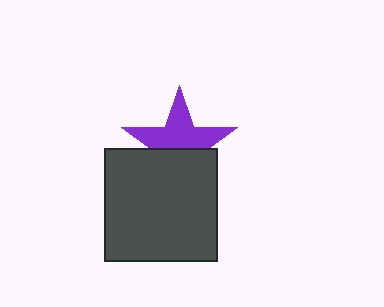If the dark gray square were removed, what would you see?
You would see the complete purple star.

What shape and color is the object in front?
The object in front is a dark gray square.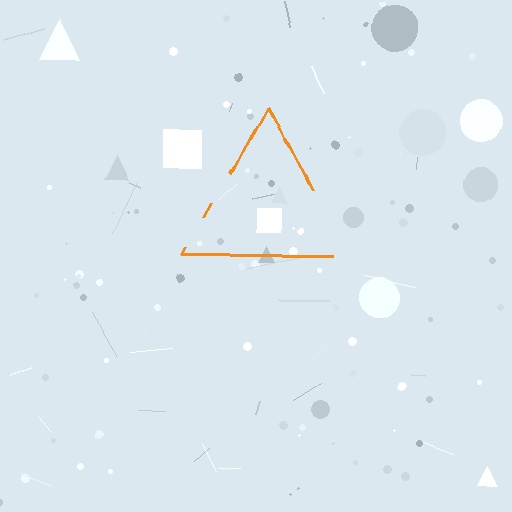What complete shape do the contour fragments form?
The contour fragments form a triangle.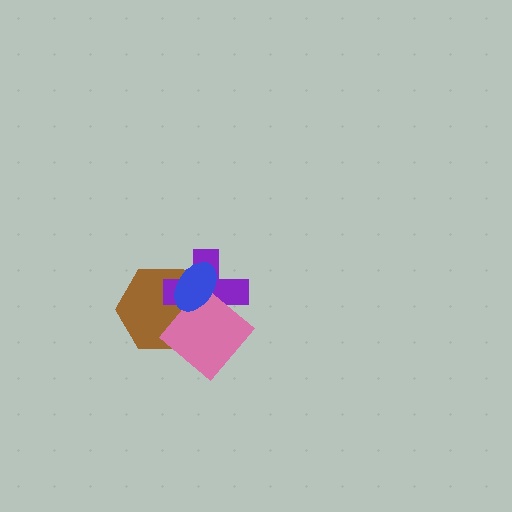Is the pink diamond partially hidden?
Yes, it is partially covered by another shape.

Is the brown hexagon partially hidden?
Yes, it is partially covered by another shape.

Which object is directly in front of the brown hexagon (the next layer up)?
The purple cross is directly in front of the brown hexagon.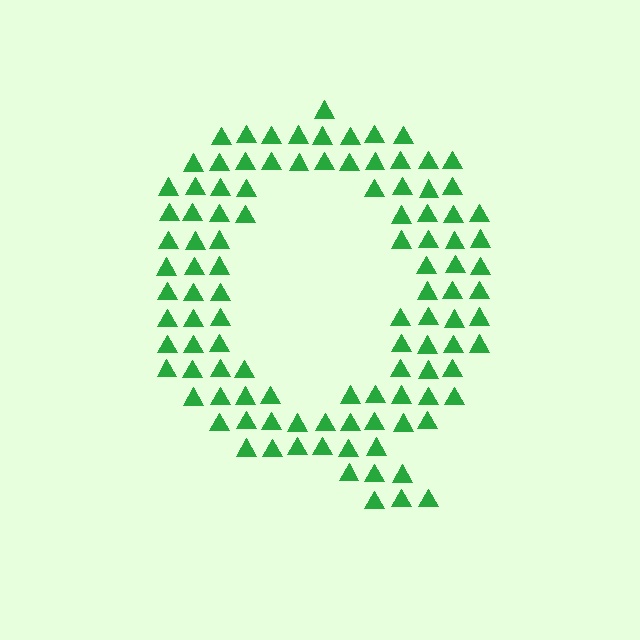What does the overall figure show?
The overall figure shows the letter Q.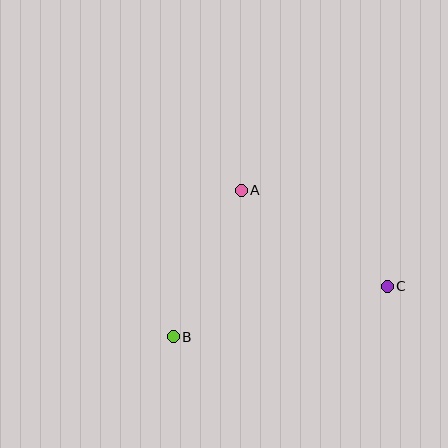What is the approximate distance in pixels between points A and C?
The distance between A and C is approximately 175 pixels.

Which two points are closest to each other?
Points A and B are closest to each other.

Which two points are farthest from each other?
Points B and C are farthest from each other.